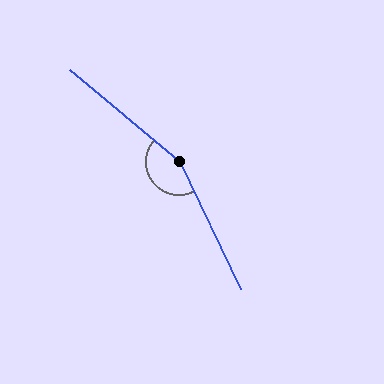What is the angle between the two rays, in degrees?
Approximately 156 degrees.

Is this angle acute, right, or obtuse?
It is obtuse.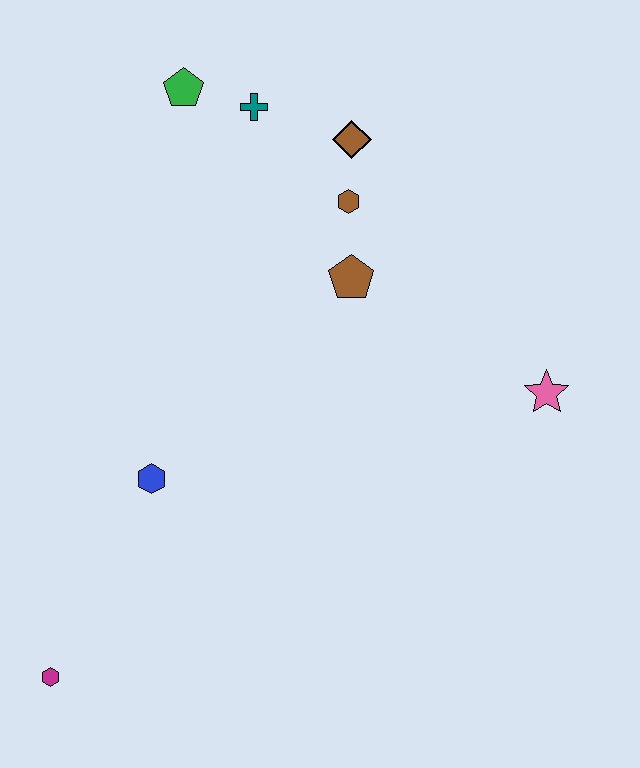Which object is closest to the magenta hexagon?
The blue hexagon is closest to the magenta hexagon.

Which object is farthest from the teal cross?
The magenta hexagon is farthest from the teal cross.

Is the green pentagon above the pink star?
Yes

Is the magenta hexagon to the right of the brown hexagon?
No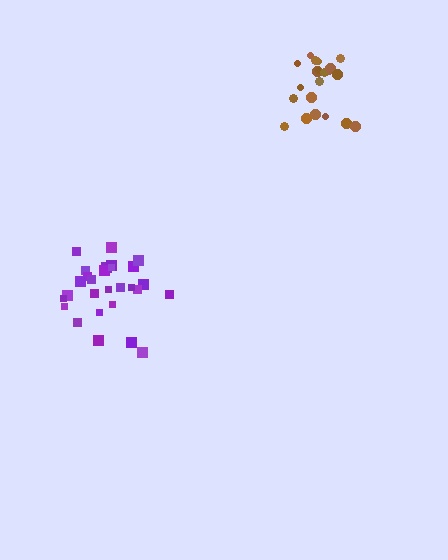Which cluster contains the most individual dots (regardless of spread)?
Purple (30).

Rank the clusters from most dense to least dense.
brown, purple.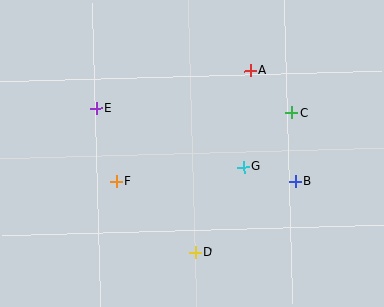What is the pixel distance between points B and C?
The distance between B and C is 69 pixels.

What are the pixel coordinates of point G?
Point G is at (244, 167).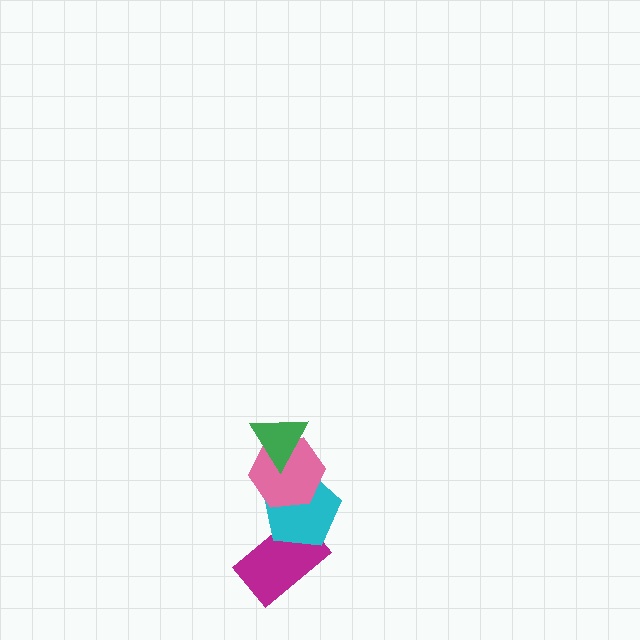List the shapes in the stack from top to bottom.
From top to bottom: the green triangle, the pink hexagon, the cyan pentagon, the magenta rectangle.